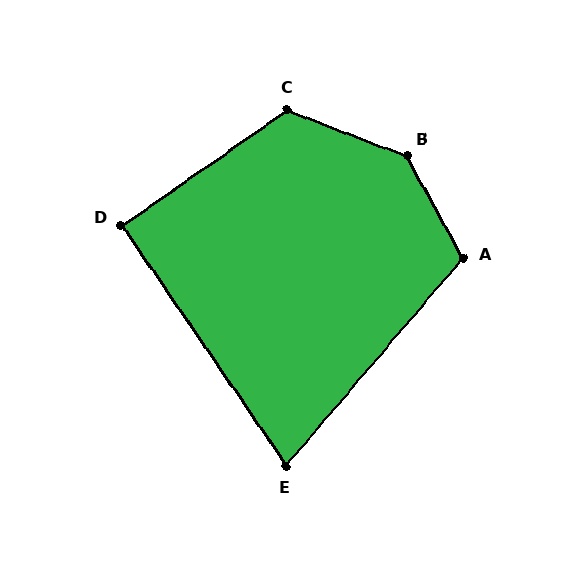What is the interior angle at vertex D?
Approximately 91 degrees (approximately right).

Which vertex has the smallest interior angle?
E, at approximately 75 degrees.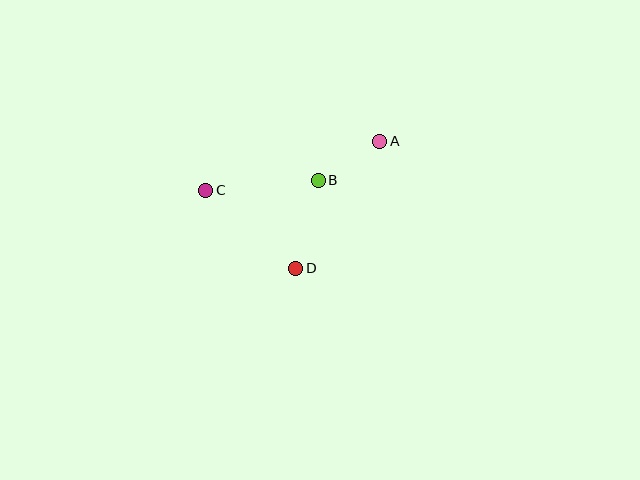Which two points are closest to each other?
Points A and B are closest to each other.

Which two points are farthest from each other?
Points A and C are farthest from each other.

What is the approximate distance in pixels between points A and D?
The distance between A and D is approximately 152 pixels.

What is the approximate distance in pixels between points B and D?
The distance between B and D is approximately 91 pixels.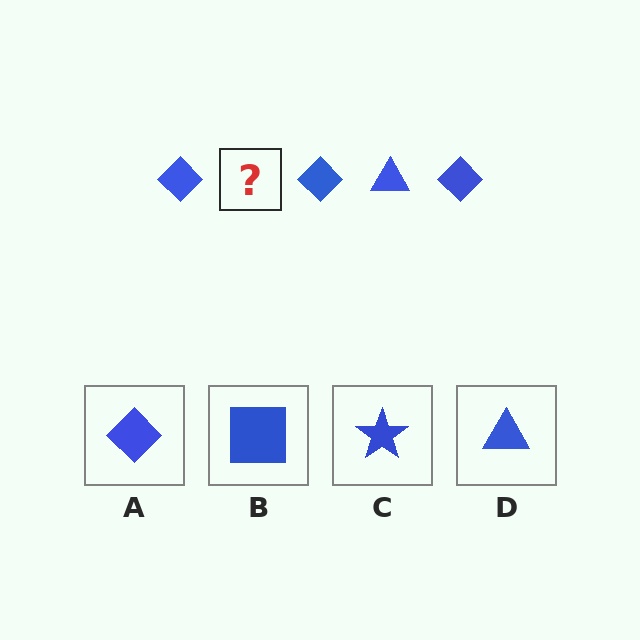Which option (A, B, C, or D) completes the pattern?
D.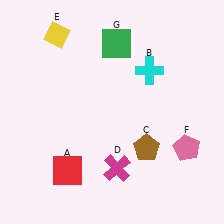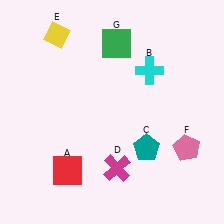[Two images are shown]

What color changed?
The pentagon (C) changed from brown in Image 1 to teal in Image 2.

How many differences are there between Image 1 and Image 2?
There is 1 difference between the two images.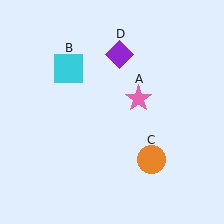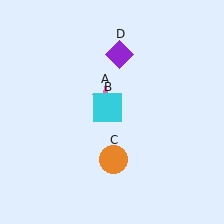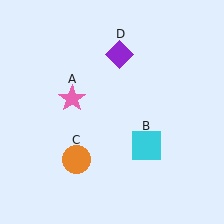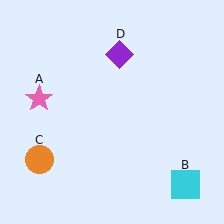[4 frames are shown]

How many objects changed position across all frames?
3 objects changed position: pink star (object A), cyan square (object B), orange circle (object C).